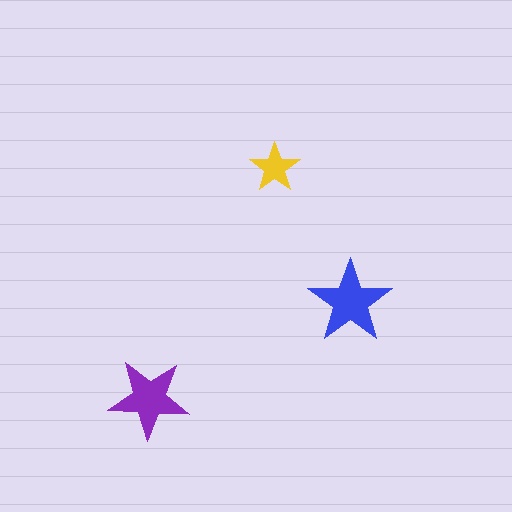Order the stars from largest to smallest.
the blue one, the purple one, the yellow one.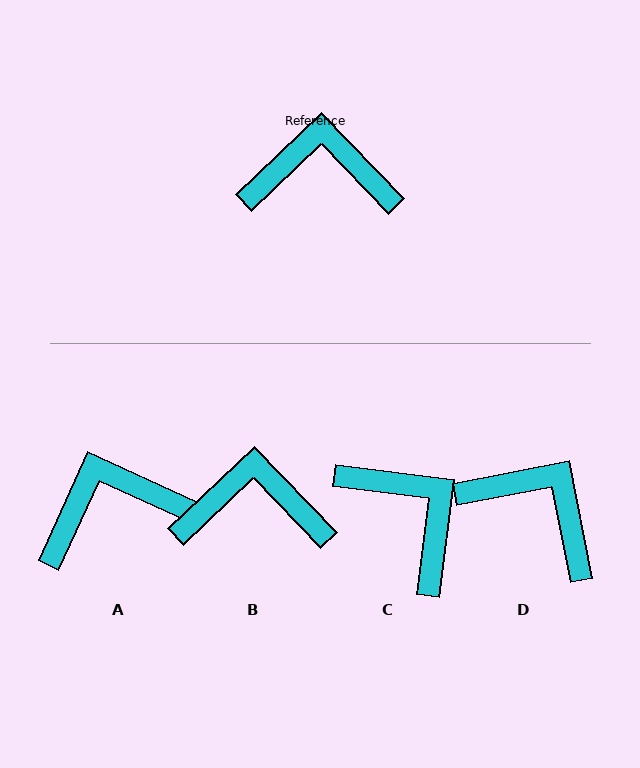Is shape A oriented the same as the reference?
No, it is off by about 22 degrees.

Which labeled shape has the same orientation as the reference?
B.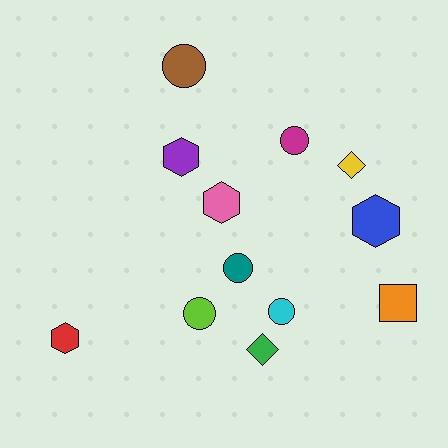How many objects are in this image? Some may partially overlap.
There are 12 objects.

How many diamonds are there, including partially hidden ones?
There are 2 diamonds.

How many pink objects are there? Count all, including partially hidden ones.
There is 1 pink object.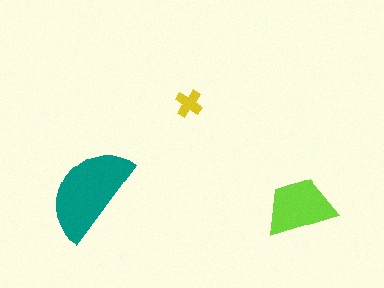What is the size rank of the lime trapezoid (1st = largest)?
2nd.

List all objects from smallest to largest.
The yellow cross, the lime trapezoid, the teal semicircle.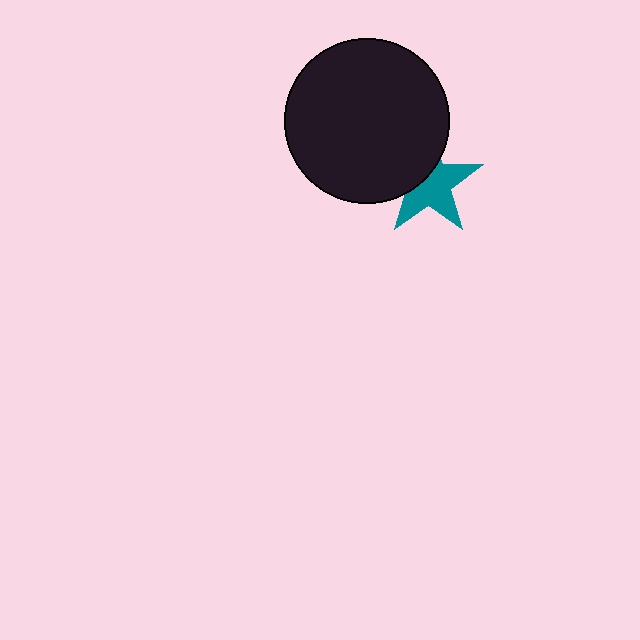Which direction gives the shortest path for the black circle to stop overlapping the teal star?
Moving toward the upper-left gives the shortest separation.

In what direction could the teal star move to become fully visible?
The teal star could move toward the lower-right. That would shift it out from behind the black circle entirely.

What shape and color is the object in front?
The object in front is a black circle.